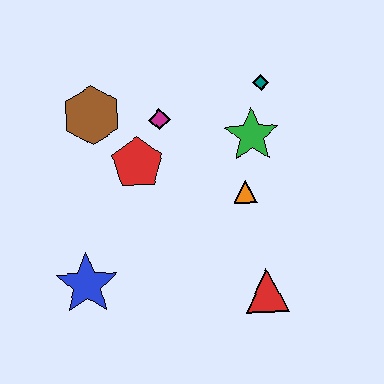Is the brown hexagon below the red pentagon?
No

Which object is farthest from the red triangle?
The brown hexagon is farthest from the red triangle.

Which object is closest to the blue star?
The red pentagon is closest to the blue star.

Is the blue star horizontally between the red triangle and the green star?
No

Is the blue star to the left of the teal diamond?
Yes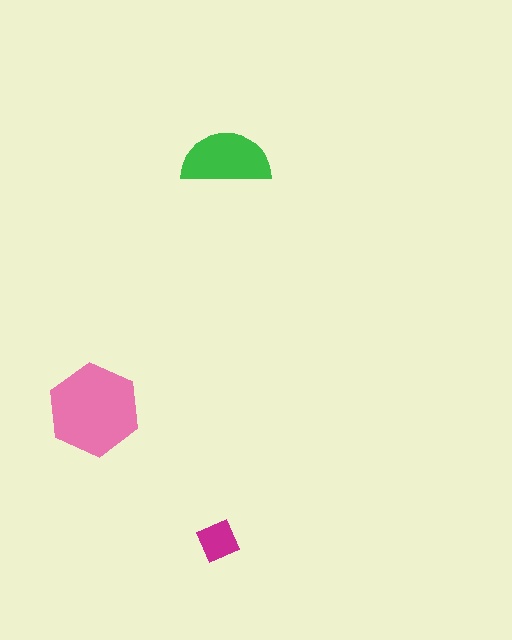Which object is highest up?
The green semicircle is topmost.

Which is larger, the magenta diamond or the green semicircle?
The green semicircle.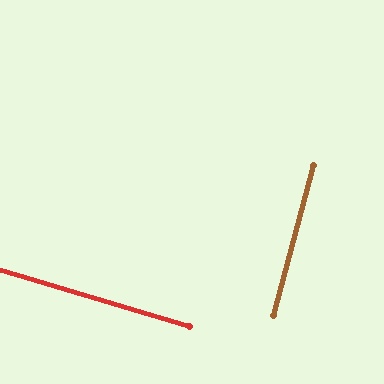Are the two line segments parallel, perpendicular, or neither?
Perpendicular — they meet at approximately 88°.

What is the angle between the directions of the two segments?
Approximately 88 degrees.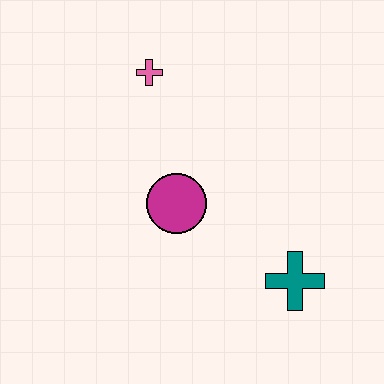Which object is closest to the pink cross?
The magenta circle is closest to the pink cross.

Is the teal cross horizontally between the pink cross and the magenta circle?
No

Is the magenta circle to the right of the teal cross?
No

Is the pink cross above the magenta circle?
Yes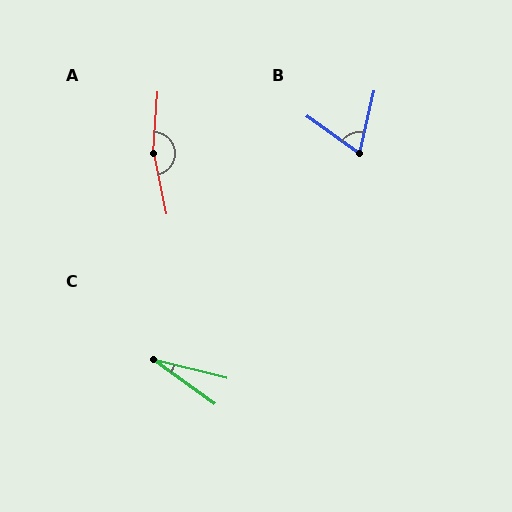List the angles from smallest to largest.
C (22°), B (68°), A (165°).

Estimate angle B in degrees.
Approximately 68 degrees.